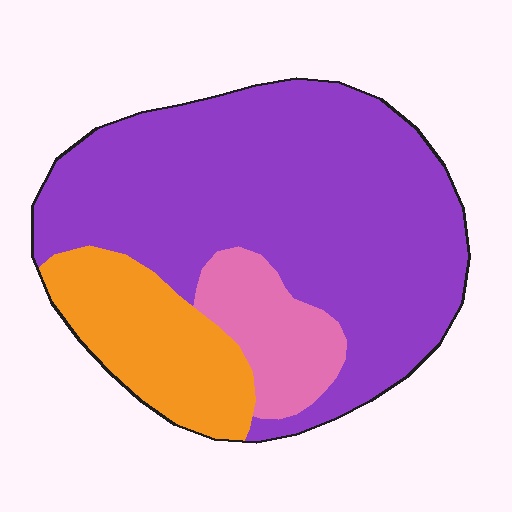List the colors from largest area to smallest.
From largest to smallest: purple, orange, pink.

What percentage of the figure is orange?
Orange takes up about one fifth (1/5) of the figure.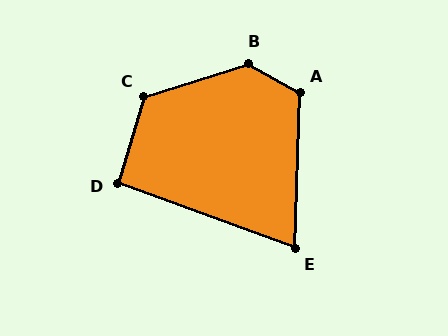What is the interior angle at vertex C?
Approximately 124 degrees (obtuse).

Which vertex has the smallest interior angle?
E, at approximately 72 degrees.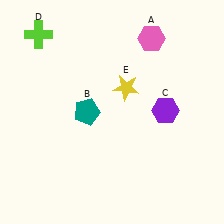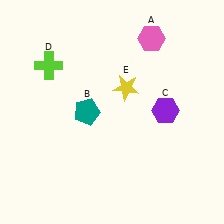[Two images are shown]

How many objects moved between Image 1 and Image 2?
1 object moved between the two images.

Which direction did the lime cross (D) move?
The lime cross (D) moved down.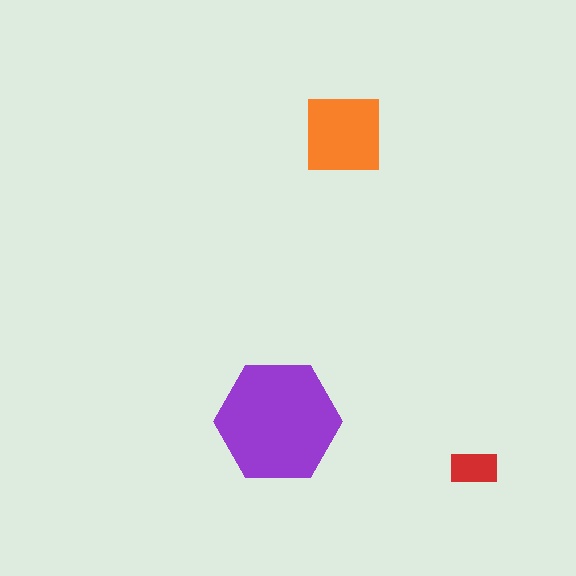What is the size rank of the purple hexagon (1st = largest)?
1st.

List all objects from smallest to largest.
The red rectangle, the orange square, the purple hexagon.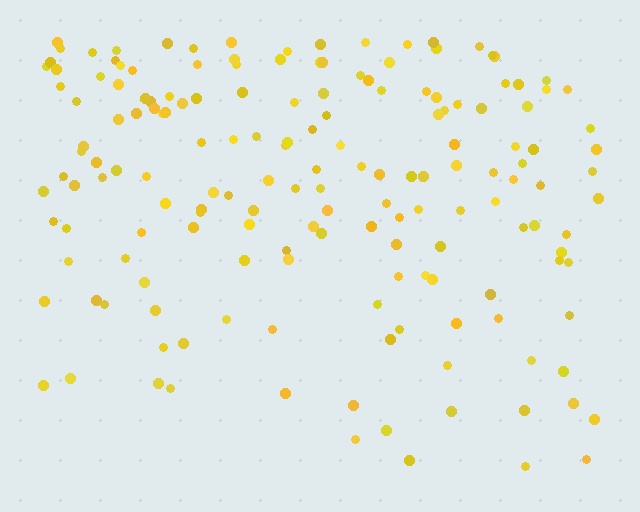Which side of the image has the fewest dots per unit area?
The bottom.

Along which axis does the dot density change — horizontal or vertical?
Vertical.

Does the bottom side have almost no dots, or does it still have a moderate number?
Still a moderate number, just noticeably fewer than the top.